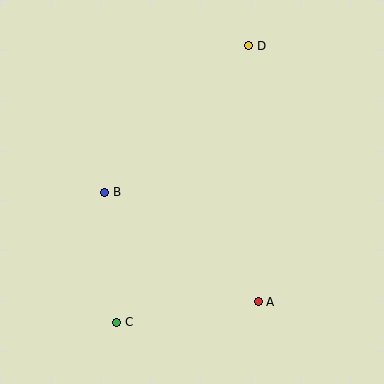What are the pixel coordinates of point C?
Point C is at (117, 322).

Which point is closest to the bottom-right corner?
Point A is closest to the bottom-right corner.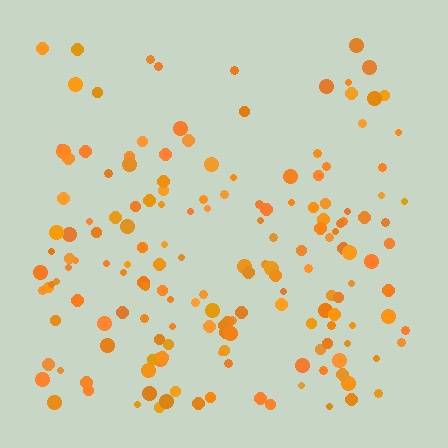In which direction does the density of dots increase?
From top to bottom, with the bottom side densest.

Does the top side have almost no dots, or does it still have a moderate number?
Still a moderate number, just noticeably fewer than the bottom.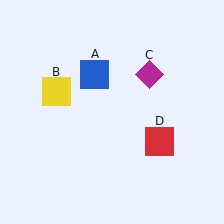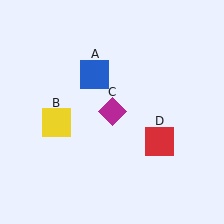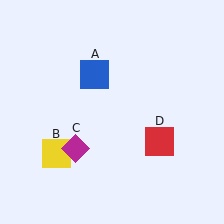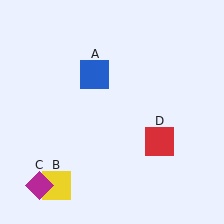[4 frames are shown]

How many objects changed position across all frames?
2 objects changed position: yellow square (object B), magenta diamond (object C).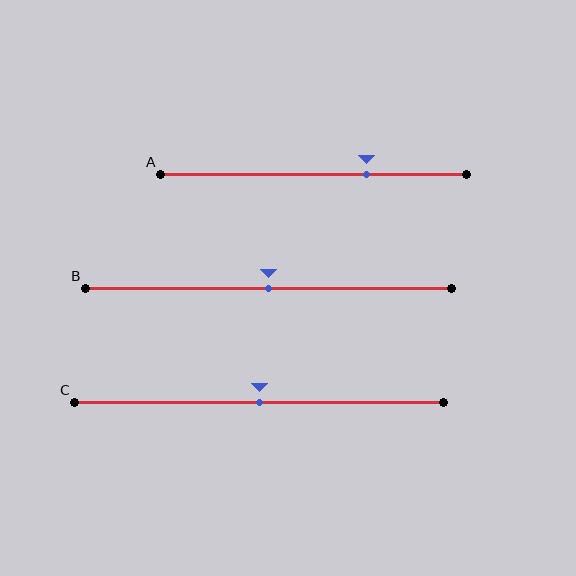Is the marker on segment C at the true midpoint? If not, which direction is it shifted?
Yes, the marker on segment C is at the true midpoint.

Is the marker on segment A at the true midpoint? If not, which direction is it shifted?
No, the marker on segment A is shifted to the right by about 17% of the segment length.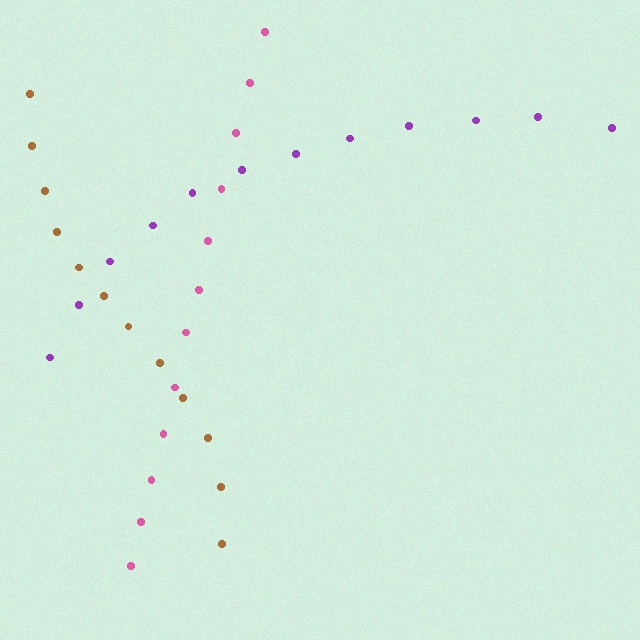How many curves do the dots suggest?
There are 3 distinct paths.